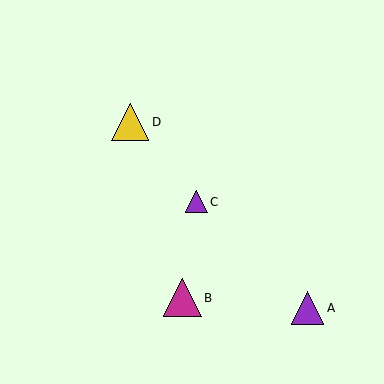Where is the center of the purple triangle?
The center of the purple triangle is at (308, 308).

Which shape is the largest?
The magenta triangle (labeled B) is the largest.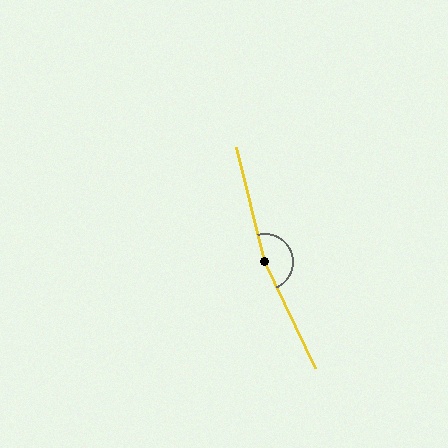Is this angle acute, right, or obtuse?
It is obtuse.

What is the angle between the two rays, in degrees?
Approximately 168 degrees.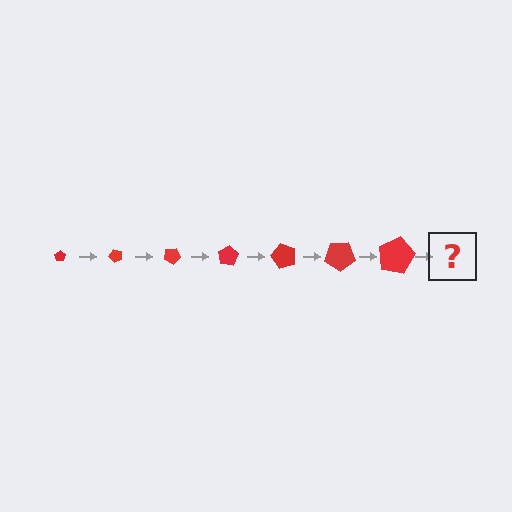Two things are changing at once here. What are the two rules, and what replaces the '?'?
The two rules are that the pentagon grows larger each step and it rotates 50 degrees each step. The '?' should be a pentagon, larger than the previous one and rotated 350 degrees from the start.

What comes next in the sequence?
The next element should be a pentagon, larger than the previous one and rotated 350 degrees from the start.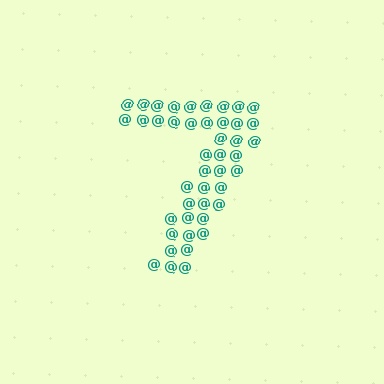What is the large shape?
The large shape is the digit 7.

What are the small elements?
The small elements are at signs.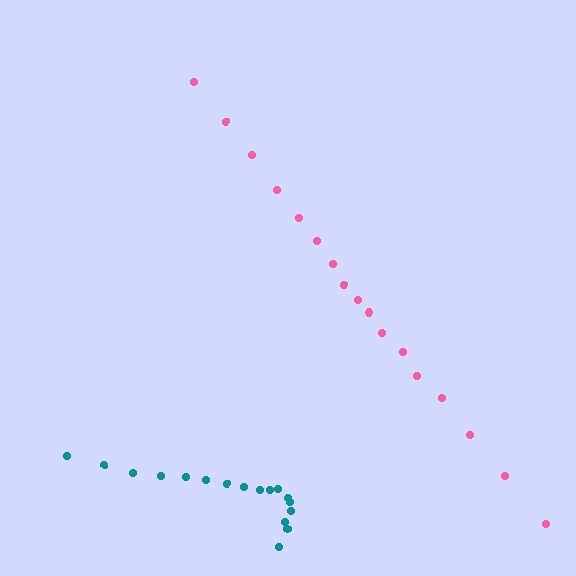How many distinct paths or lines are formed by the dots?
There are 2 distinct paths.